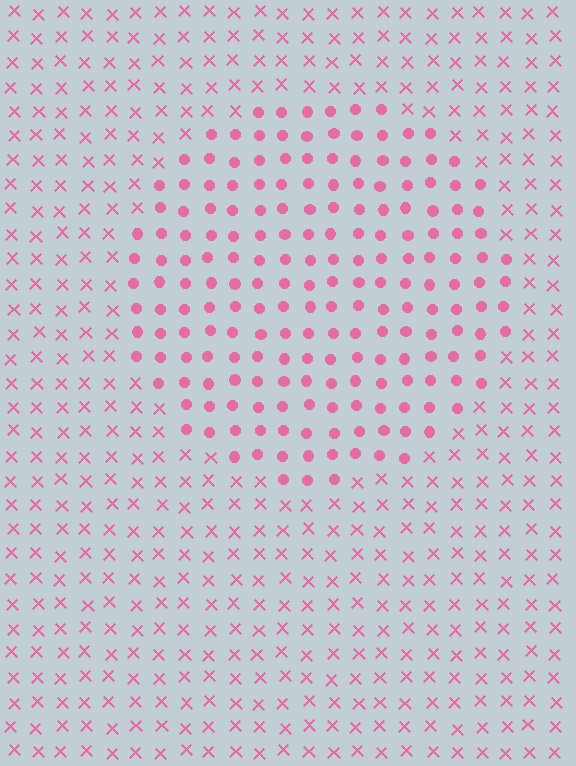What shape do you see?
I see a circle.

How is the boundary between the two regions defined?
The boundary is defined by a change in element shape: circles inside vs. X marks outside. All elements share the same color and spacing.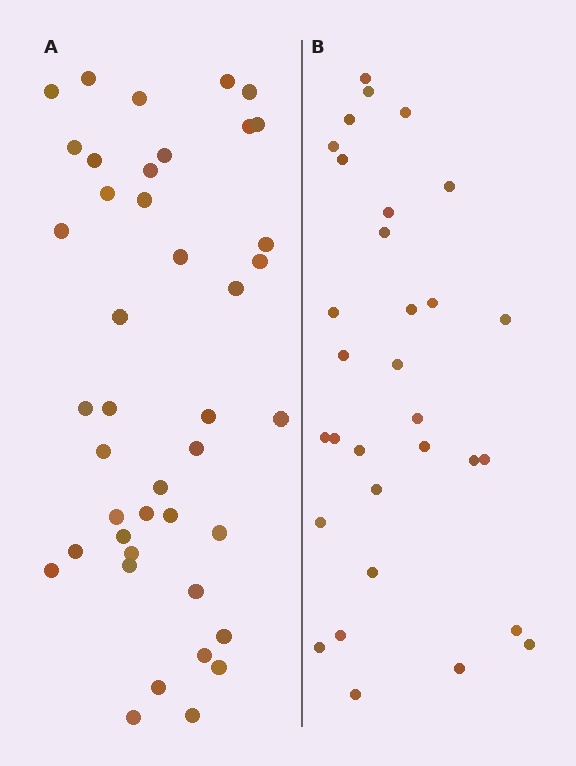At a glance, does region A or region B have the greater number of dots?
Region A (the left region) has more dots.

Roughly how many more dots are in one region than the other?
Region A has roughly 12 or so more dots than region B.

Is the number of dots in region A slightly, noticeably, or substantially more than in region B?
Region A has noticeably more, but not dramatically so. The ratio is roughly 1.4 to 1.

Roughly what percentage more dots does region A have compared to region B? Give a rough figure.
About 35% more.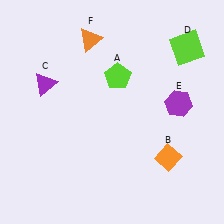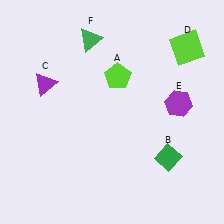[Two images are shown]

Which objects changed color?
B changed from orange to green. F changed from orange to green.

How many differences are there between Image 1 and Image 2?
There are 2 differences between the two images.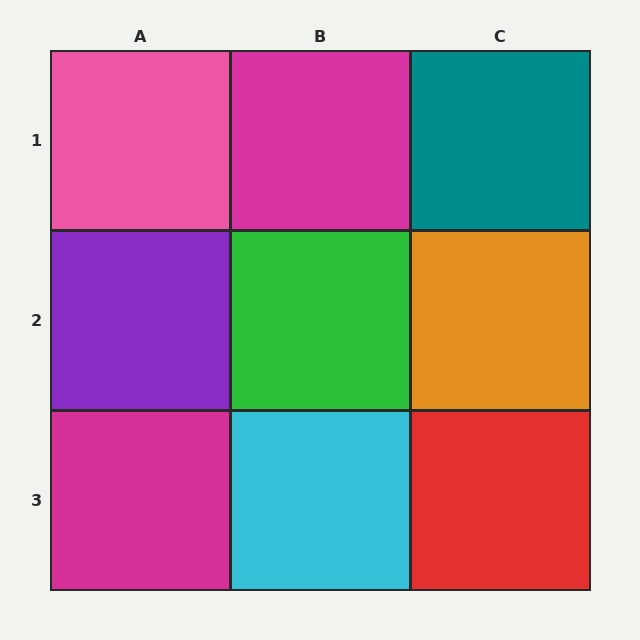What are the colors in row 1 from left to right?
Pink, magenta, teal.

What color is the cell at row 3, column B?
Cyan.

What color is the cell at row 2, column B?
Green.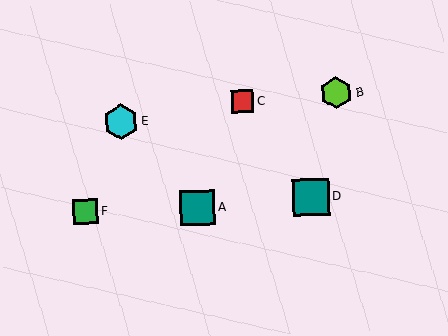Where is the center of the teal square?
The center of the teal square is at (311, 197).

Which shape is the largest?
The teal square (labeled D) is the largest.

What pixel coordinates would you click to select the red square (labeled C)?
Click at (243, 101) to select the red square C.